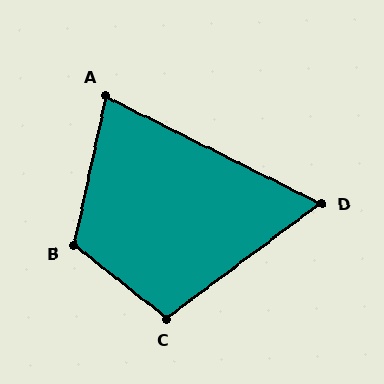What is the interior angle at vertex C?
Approximately 105 degrees (obtuse).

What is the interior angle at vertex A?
Approximately 75 degrees (acute).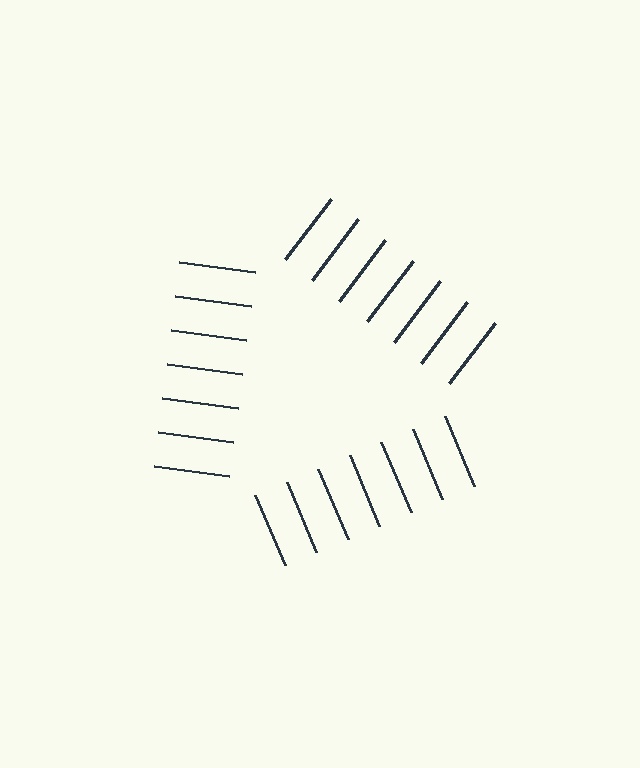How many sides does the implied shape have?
3 sides — the line-ends trace a triangle.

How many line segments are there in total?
21 — 7 along each of the 3 edges.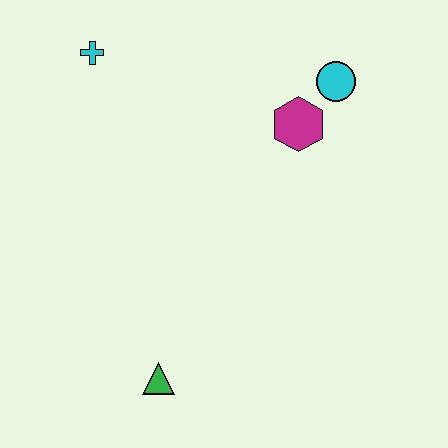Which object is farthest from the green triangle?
The cyan circle is farthest from the green triangle.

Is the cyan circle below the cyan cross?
Yes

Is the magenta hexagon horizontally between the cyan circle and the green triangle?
Yes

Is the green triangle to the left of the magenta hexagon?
Yes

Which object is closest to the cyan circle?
The magenta hexagon is closest to the cyan circle.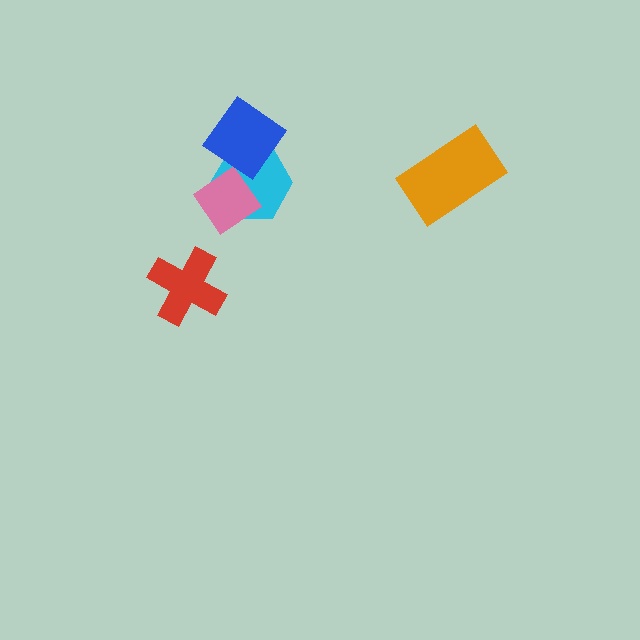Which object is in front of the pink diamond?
The blue diamond is in front of the pink diamond.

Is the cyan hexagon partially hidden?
Yes, it is partially covered by another shape.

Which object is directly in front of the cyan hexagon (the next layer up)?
The pink diamond is directly in front of the cyan hexagon.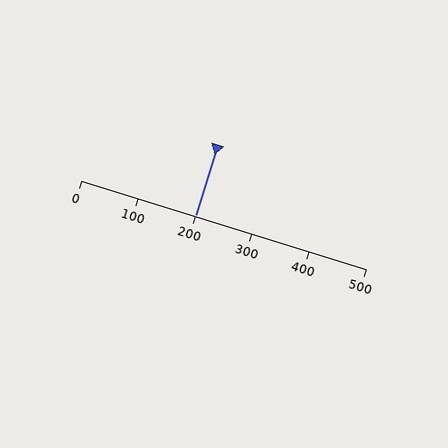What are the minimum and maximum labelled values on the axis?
The axis runs from 0 to 500.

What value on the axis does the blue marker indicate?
The marker indicates approximately 200.